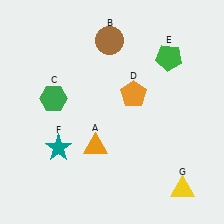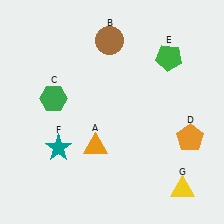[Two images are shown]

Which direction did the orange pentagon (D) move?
The orange pentagon (D) moved right.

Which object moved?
The orange pentagon (D) moved right.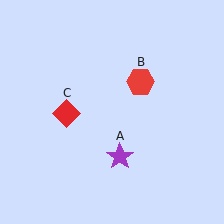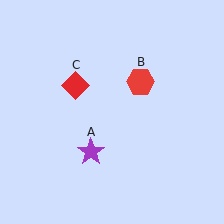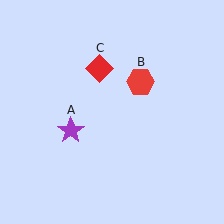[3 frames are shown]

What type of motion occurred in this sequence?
The purple star (object A), red diamond (object C) rotated clockwise around the center of the scene.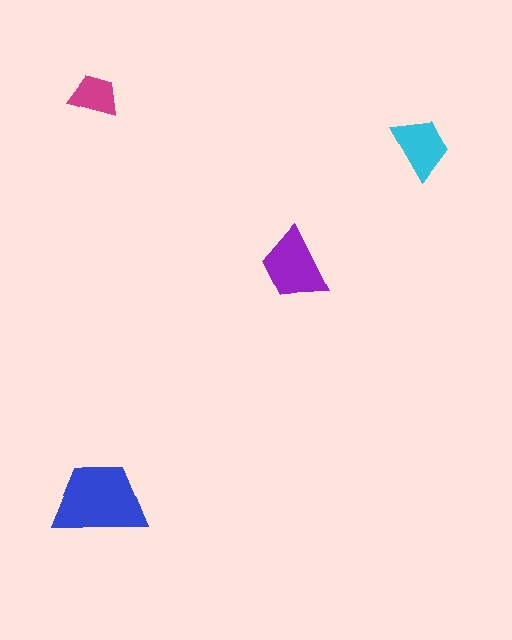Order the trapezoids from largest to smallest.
the blue one, the purple one, the cyan one, the magenta one.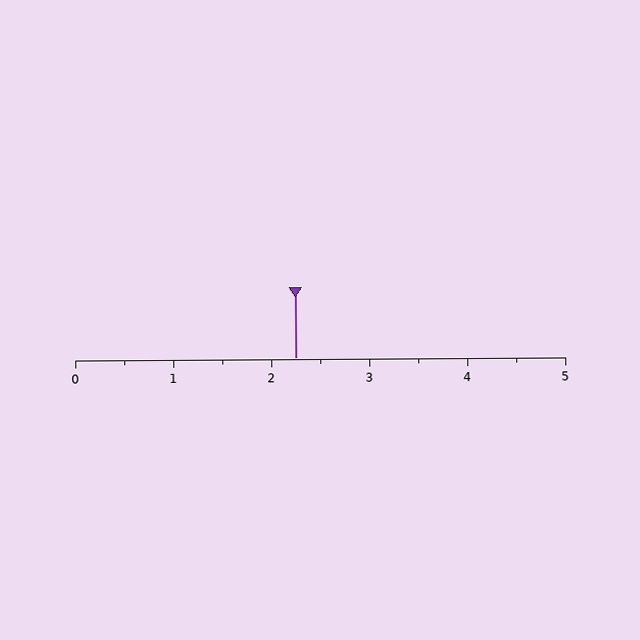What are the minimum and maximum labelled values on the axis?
The axis runs from 0 to 5.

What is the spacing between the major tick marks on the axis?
The major ticks are spaced 1 apart.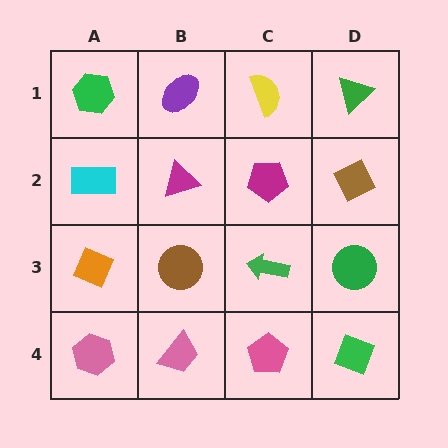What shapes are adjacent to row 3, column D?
A brown diamond (row 2, column D), a green diamond (row 4, column D), a green arrow (row 3, column C).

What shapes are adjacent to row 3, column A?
A cyan rectangle (row 2, column A), a pink hexagon (row 4, column A), a brown circle (row 3, column B).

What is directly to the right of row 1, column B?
A yellow semicircle.